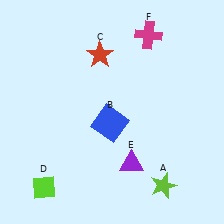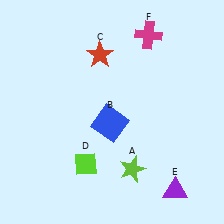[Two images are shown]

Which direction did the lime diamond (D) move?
The lime diamond (D) moved right.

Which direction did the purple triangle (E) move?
The purple triangle (E) moved right.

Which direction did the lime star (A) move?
The lime star (A) moved left.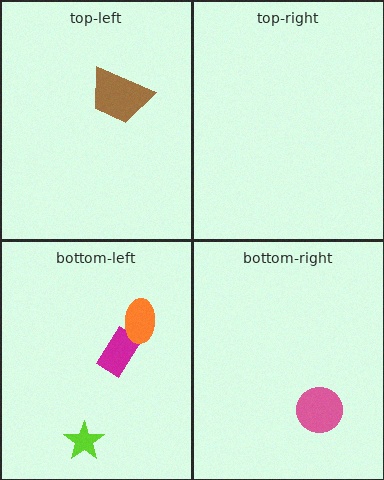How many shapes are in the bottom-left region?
3.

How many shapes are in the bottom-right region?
1.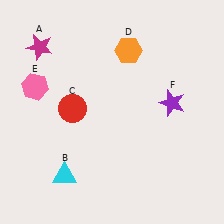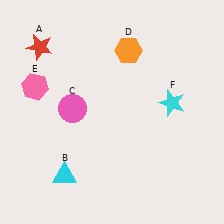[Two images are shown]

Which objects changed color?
A changed from magenta to red. C changed from red to pink. F changed from purple to cyan.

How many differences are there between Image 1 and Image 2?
There are 3 differences between the two images.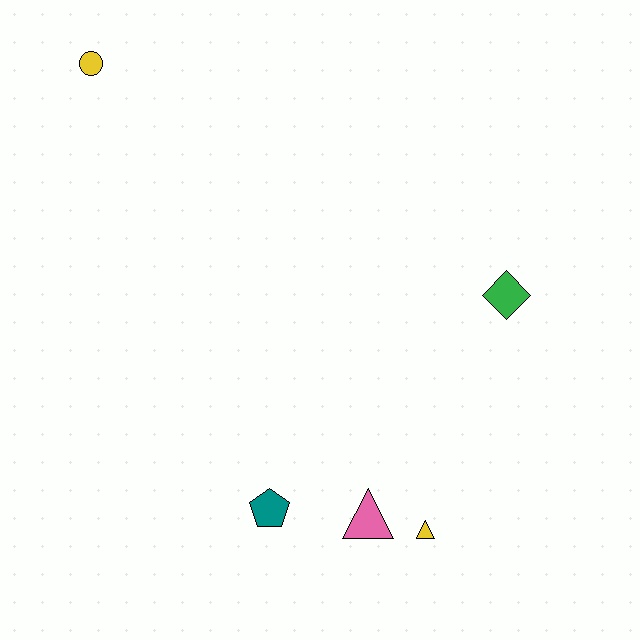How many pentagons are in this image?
There is 1 pentagon.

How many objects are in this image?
There are 5 objects.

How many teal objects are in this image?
There is 1 teal object.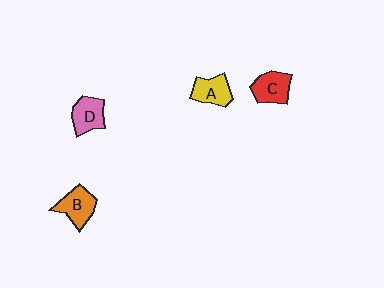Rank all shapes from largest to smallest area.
From largest to smallest: B (orange), C (red), D (pink), A (yellow).